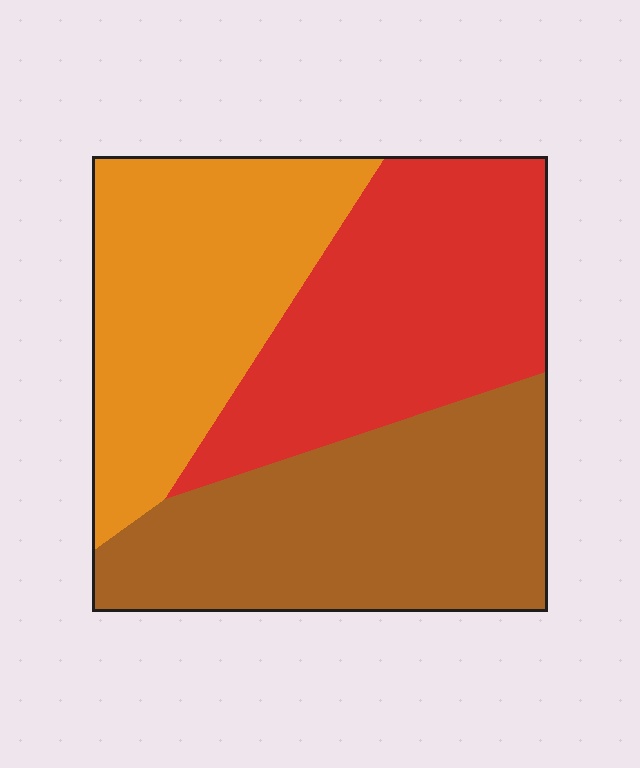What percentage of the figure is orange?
Orange covers about 30% of the figure.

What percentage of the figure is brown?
Brown takes up about three eighths (3/8) of the figure.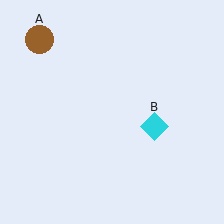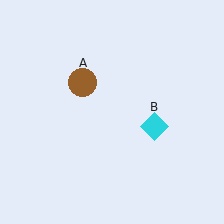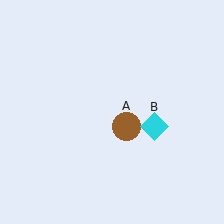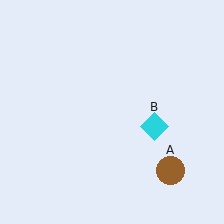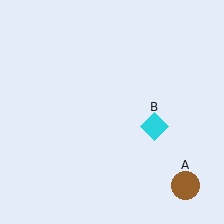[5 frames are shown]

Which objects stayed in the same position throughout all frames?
Cyan diamond (object B) remained stationary.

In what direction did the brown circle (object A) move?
The brown circle (object A) moved down and to the right.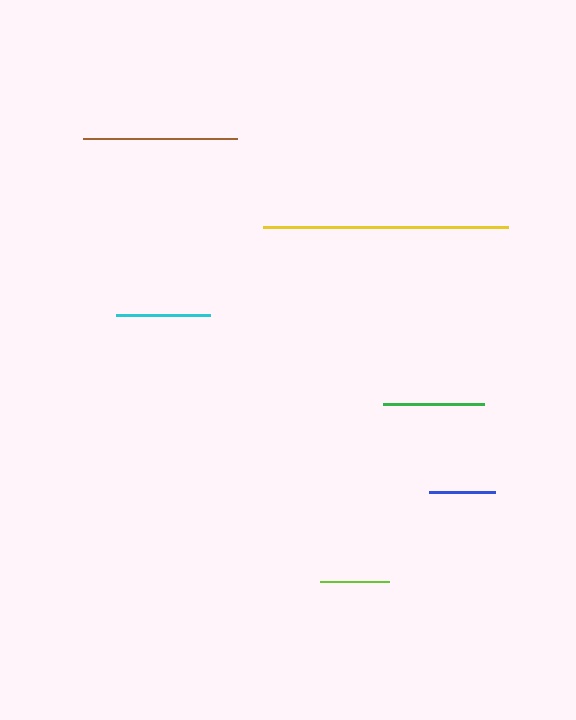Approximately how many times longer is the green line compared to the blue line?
The green line is approximately 1.5 times the length of the blue line.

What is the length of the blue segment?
The blue segment is approximately 66 pixels long.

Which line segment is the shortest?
The blue line is the shortest at approximately 66 pixels.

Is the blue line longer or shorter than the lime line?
The lime line is longer than the blue line.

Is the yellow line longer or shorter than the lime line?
The yellow line is longer than the lime line.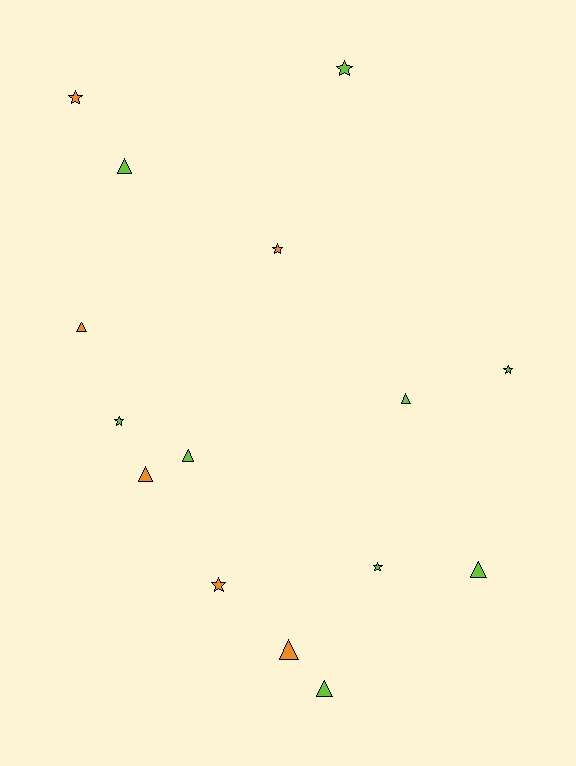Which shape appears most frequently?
Triangle, with 8 objects.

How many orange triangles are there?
There are 3 orange triangles.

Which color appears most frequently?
Lime, with 9 objects.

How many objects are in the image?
There are 15 objects.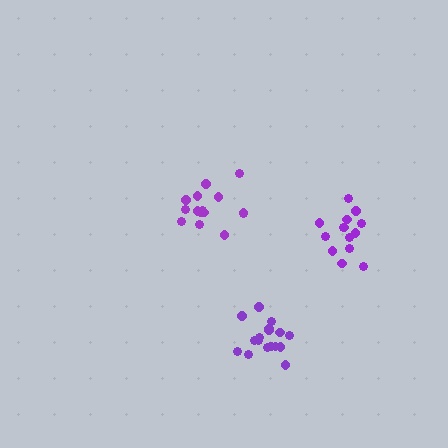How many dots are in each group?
Group 1: 14 dots, Group 2: 15 dots, Group 3: 17 dots (46 total).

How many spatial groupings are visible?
There are 3 spatial groupings.